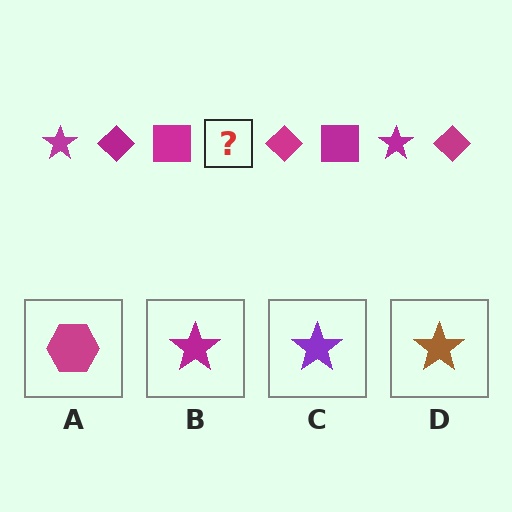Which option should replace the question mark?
Option B.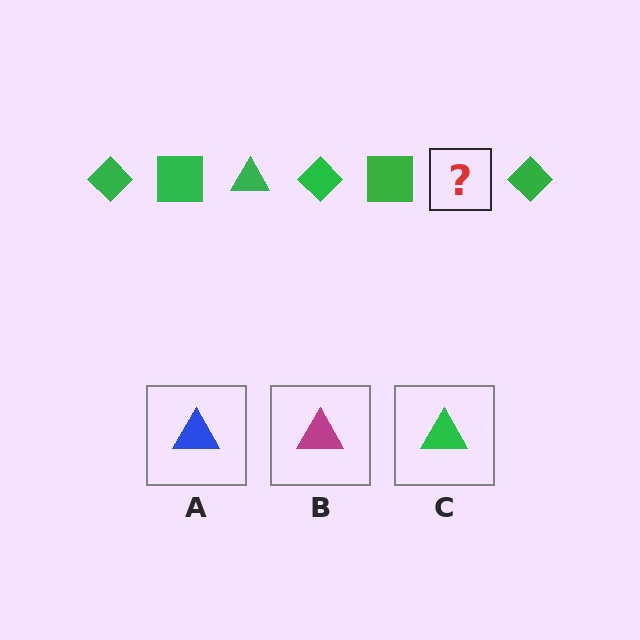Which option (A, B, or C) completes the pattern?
C.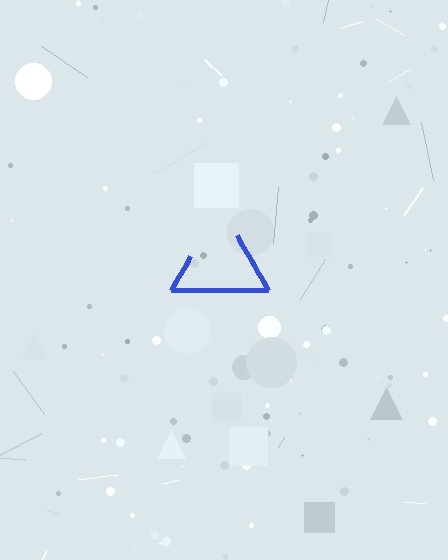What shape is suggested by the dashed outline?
The dashed outline suggests a triangle.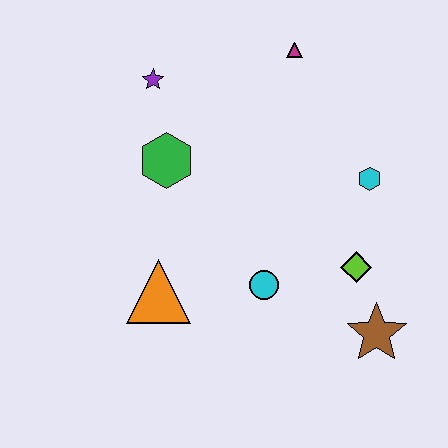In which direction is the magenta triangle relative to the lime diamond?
The magenta triangle is above the lime diamond.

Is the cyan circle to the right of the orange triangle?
Yes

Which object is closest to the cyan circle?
The lime diamond is closest to the cyan circle.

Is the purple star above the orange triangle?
Yes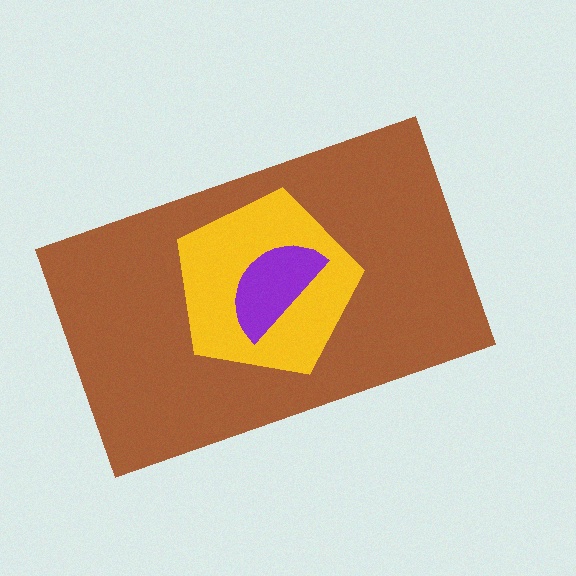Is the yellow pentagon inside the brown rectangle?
Yes.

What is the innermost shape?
The purple semicircle.